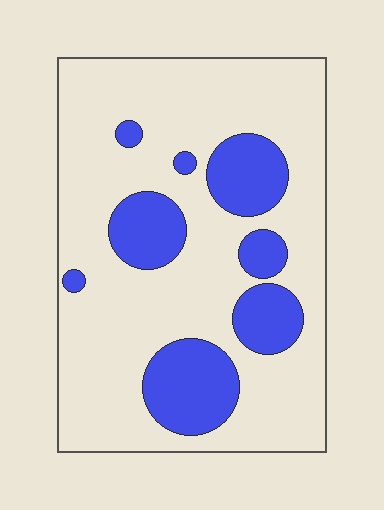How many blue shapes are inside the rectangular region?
8.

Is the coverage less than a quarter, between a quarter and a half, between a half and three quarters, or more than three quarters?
Less than a quarter.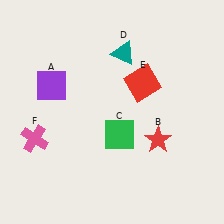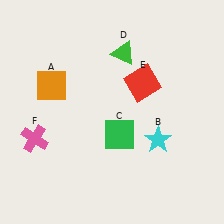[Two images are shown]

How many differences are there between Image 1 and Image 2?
There are 3 differences between the two images.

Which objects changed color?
A changed from purple to orange. B changed from red to cyan. D changed from teal to green.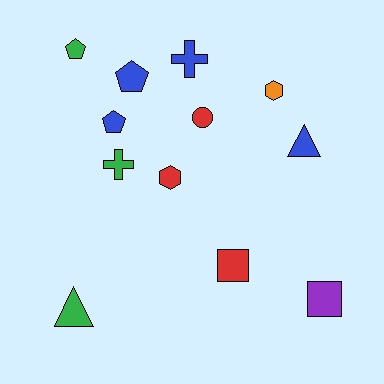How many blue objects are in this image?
There are 4 blue objects.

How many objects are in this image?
There are 12 objects.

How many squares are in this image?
There are 2 squares.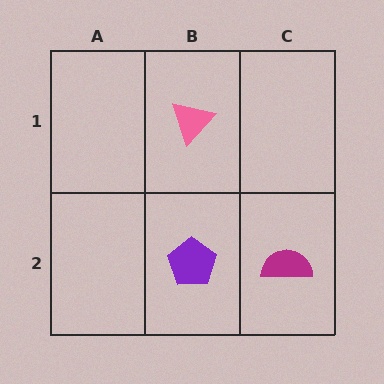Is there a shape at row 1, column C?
No, that cell is empty.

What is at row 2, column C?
A magenta semicircle.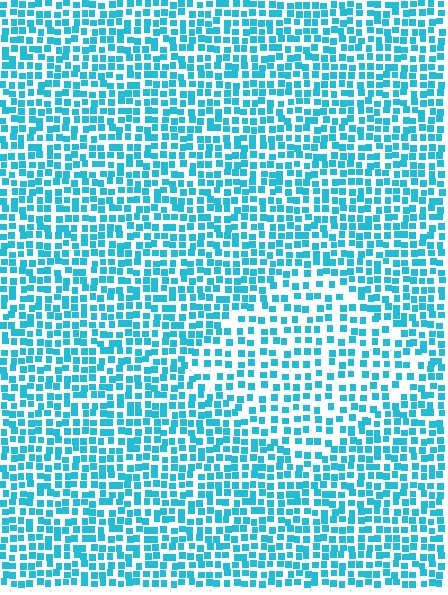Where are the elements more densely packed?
The elements are more densely packed outside the diamond boundary.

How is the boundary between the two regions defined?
The boundary is defined by a change in element density (approximately 1.6x ratio). All elements are the same color, size, and shape.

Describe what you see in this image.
The image contains small cyan elements arranged at two different densities. A diamond-shaped region is visible where the elements are less densely packed than the surrounding area.